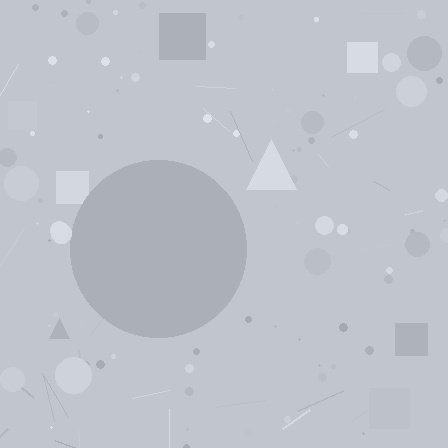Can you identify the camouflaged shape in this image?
The camouflaged shape is a circle.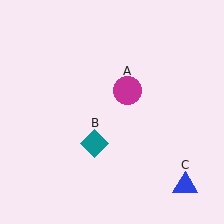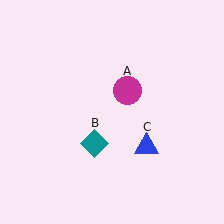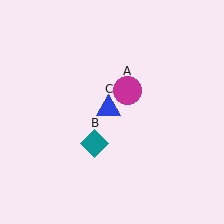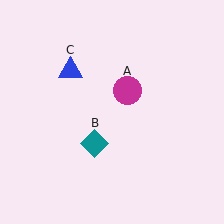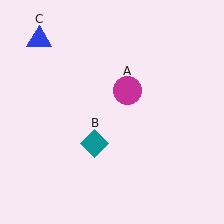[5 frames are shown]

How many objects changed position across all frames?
1 object changed position: blue triangle (object C).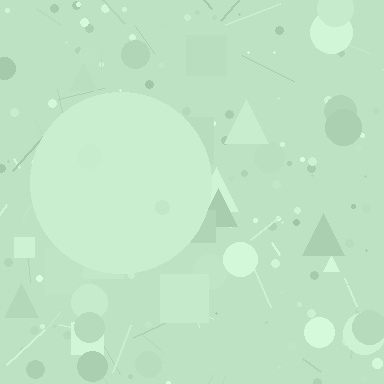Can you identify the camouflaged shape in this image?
The camouflaged shape is a circle.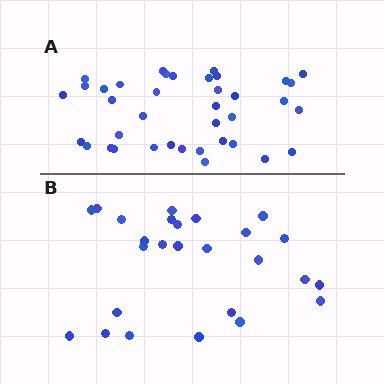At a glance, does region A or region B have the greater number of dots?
Region A (the top region) has more dots.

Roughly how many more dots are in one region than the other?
Region A has roughly 12 or so more dots than region B.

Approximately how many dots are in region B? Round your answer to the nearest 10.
About 30 dots. (The exact count is 26, which rounds to 30.)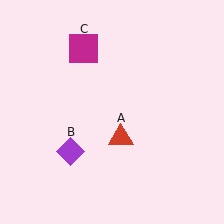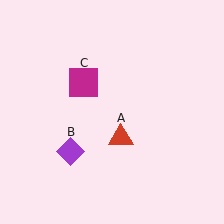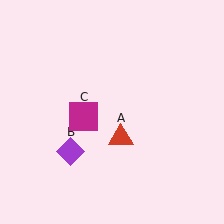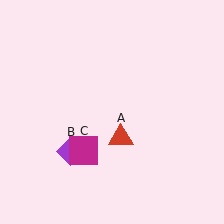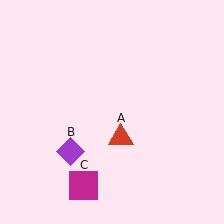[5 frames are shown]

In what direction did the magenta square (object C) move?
The magenta square (object C) moved down.